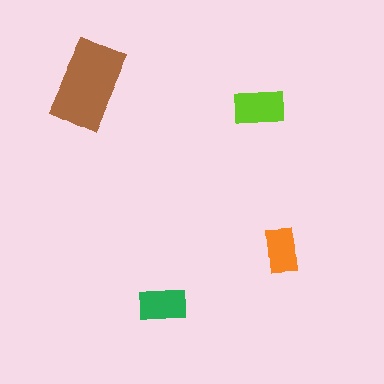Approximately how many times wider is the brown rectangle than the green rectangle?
About 2 times wider.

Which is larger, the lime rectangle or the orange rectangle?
The lime one.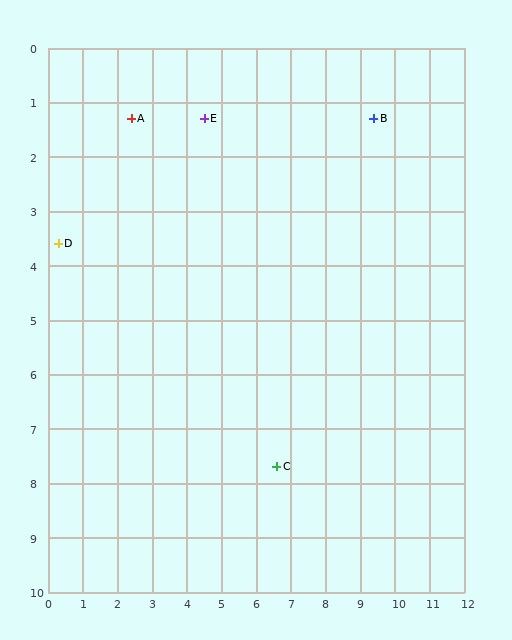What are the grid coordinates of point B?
Point B is at approximately (9.4, 1.3).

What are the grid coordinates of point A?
Point A is at approximately (2.4, 1.3).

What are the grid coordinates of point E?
Point E is at approximately (4.5, 1.3).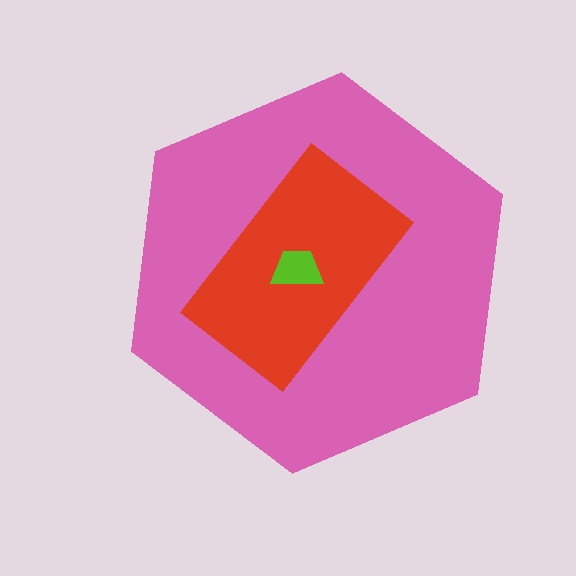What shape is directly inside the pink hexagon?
The red rectangle.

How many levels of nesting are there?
3.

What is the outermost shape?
The pink hexagon.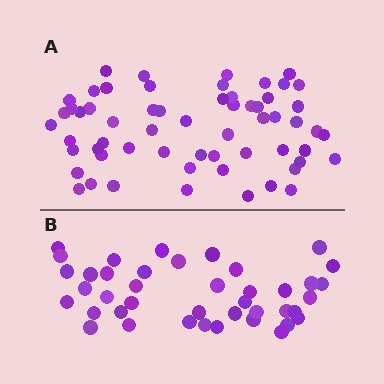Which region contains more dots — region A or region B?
Region A (the top region) has more dots.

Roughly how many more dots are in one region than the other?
Region A has approximately 20 more dots than region B.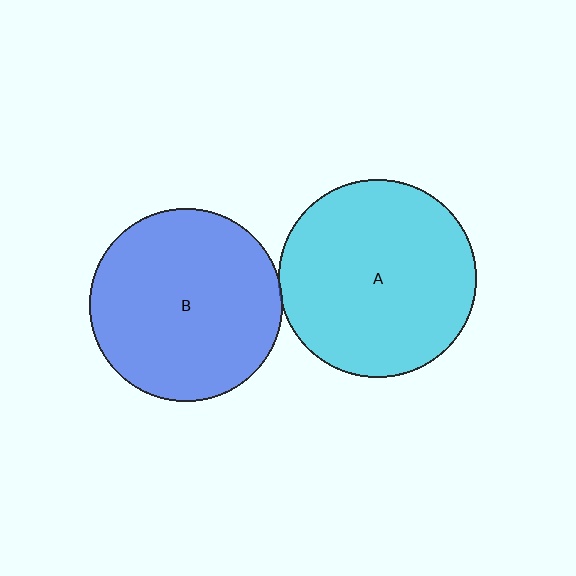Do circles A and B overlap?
Yes.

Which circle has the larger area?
Circle A (cyan).